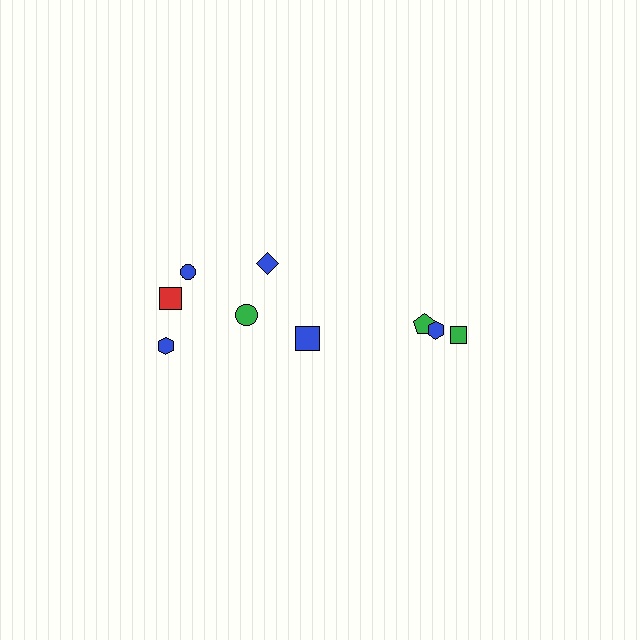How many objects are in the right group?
There are 3 objects.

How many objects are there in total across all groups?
There are 9 objects.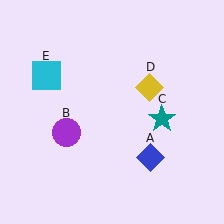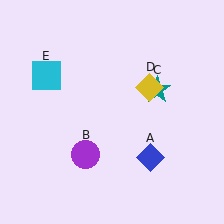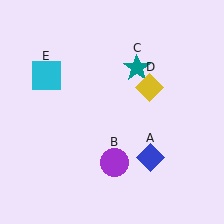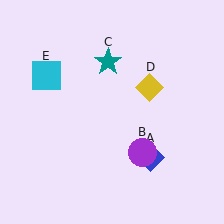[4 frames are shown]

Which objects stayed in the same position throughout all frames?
Blue diamond (object A) and yellow diamond (object D) and cyan square (object E) remained stationary.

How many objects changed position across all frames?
2 objects changed position: purple circle (object B), teal star (object C).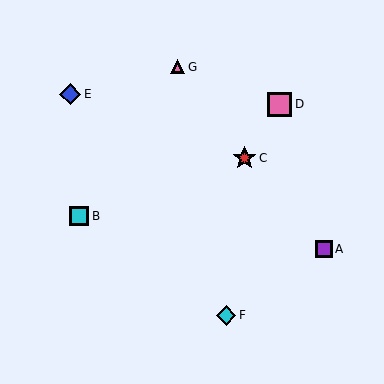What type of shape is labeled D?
Shape D is a pink square.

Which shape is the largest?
The pink square (labeled D) is the largest.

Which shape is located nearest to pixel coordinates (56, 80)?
The blue diamond (labeled E) at (70, 94) is nearest to that location.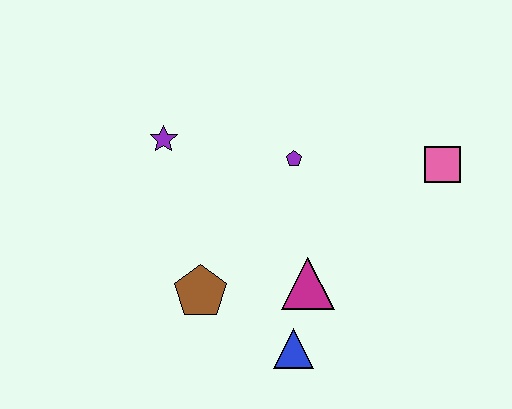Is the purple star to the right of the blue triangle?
No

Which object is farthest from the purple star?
The pink square is farthest from the purple star.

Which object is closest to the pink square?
The purple pentagon is closest to the pink square.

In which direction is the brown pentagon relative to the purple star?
The brown pentagon is below the purple star.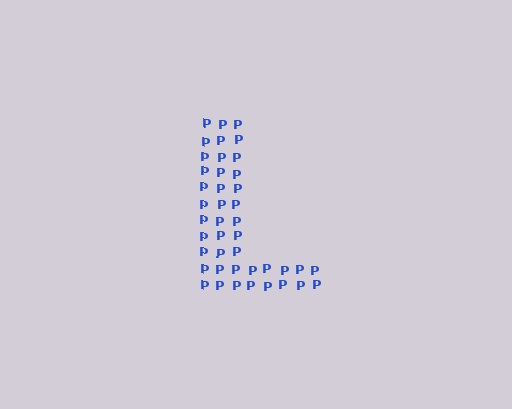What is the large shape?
The large shape is the letter L.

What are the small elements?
The small elements are letter P's.